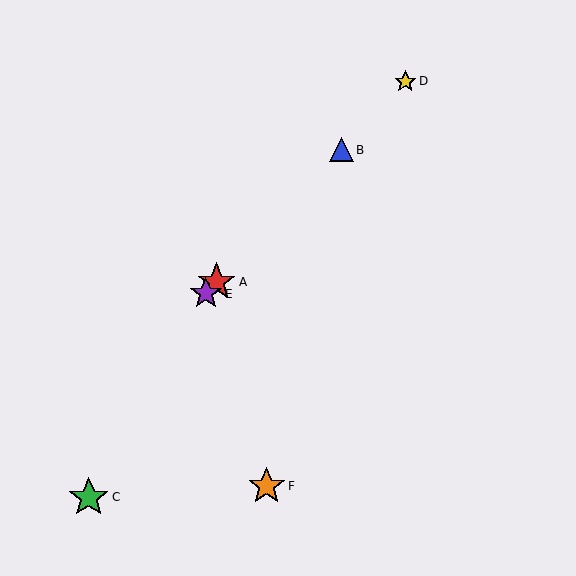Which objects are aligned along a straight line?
Objects A, B, D, E are aligned along a straight line.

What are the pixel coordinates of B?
Object B is at (341, 150).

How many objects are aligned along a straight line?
4 objects (A, B, D, E) are aligned along a straight line.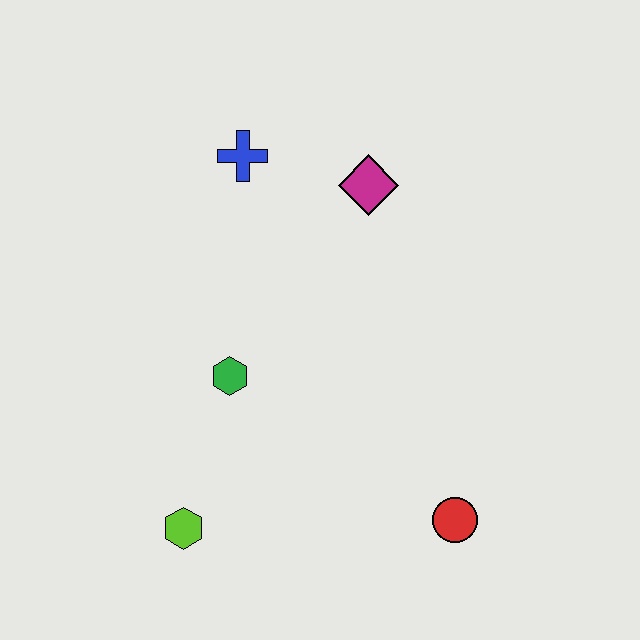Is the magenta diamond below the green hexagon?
No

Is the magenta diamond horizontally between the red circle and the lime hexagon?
Yes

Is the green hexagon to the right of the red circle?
No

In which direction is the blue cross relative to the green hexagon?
The blue cross is above the green hexagon.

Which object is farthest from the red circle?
The blue cross is farthest from the red circle.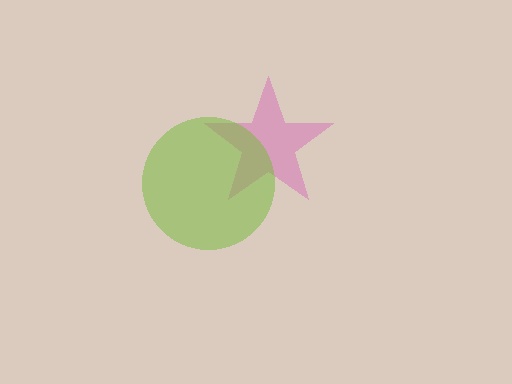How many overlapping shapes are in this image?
There are 2 overlapping shapes in the image.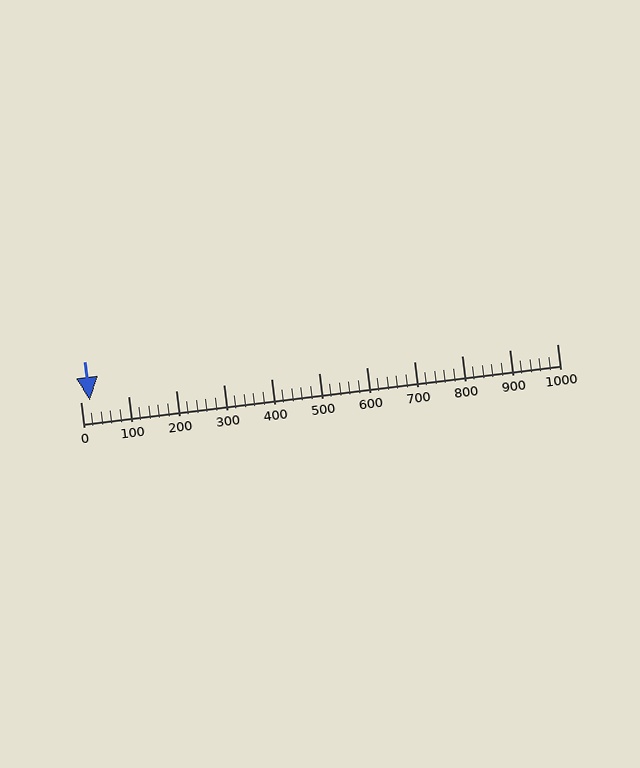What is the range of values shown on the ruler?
The ruler shows values from 0 to 1000.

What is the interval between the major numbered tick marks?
The major tick marks are spaced 100 units apart.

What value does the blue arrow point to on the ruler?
The blue arrow points to approximately 20.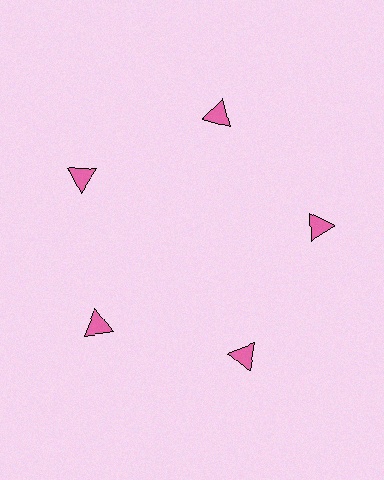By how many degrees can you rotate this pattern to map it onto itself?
The pattern maps onto itself every 72 degrees of rotation.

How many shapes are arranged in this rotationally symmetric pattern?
There are 5 shapes, arranged in 5 groups of 1.